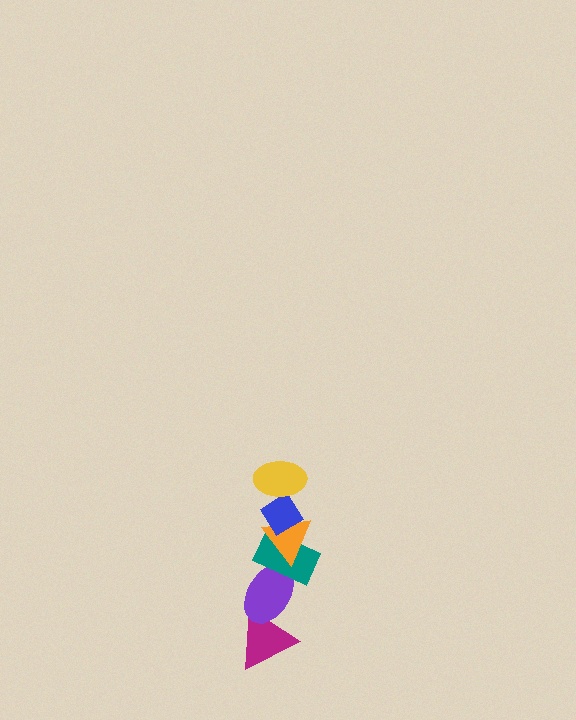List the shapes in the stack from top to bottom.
From top to bottom: the yellow ellipse, the blue diamond, the orange triangle, the teal rectangle, the purple ellipse, the magenta triangle.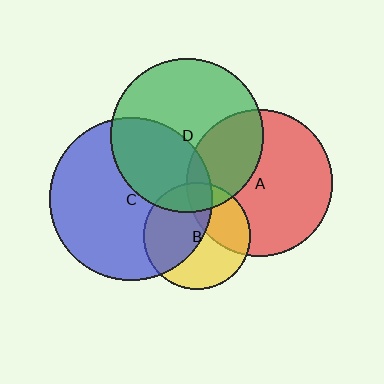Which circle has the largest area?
Circle C (blue).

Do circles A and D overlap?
Yes.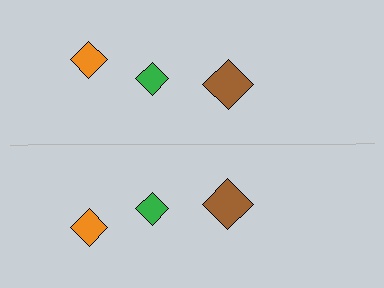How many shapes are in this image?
There are 6 shapes in this image.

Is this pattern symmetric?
Yes, this pattern has bilateral (reflection) symmetry.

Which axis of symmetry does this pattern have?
The pattern has a horizontal axis of symmetry running through the center of the image.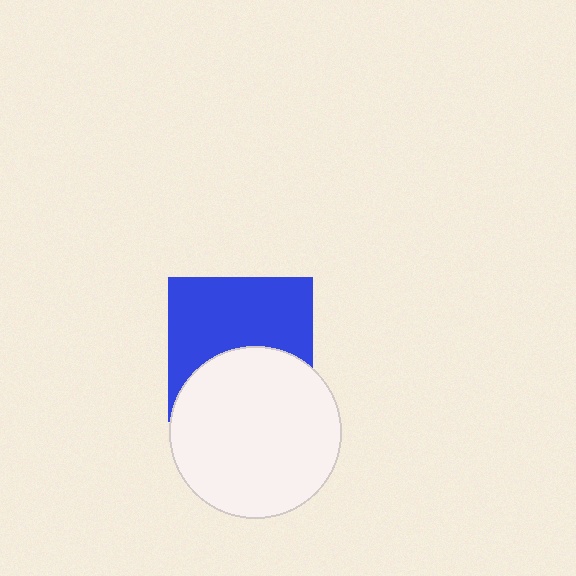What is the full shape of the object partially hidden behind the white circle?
The partially hidden object is a blue square.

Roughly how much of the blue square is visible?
About half of it is visible (roughly 58%).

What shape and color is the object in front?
The object in front is a white circle.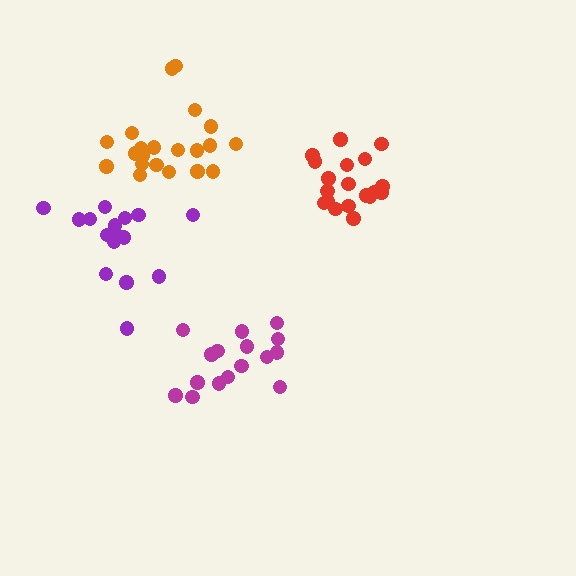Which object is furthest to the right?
The red cluster is rightmost.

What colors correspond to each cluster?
The clusters are colored: magenta, red, orange, purple.